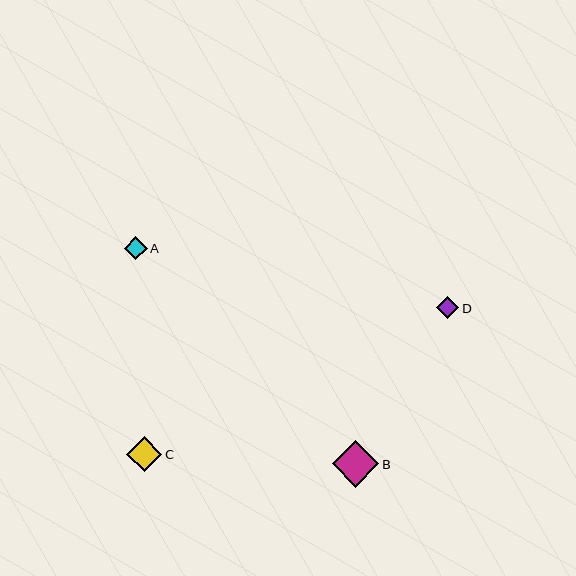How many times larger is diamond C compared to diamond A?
Diamond C is approximately 1.5 times the size of diamond A.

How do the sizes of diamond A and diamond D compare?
Diamond A and diamond D are approximately the same size.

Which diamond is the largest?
Diamond B is the largest with a size of approximately 46 pixels.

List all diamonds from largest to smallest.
From largest to smallest: B, C, A, D.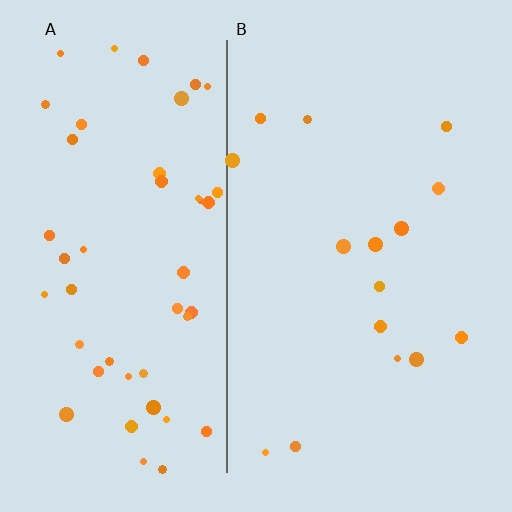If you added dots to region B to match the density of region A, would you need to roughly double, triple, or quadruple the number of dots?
Approximately triple.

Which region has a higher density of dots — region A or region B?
A (the left).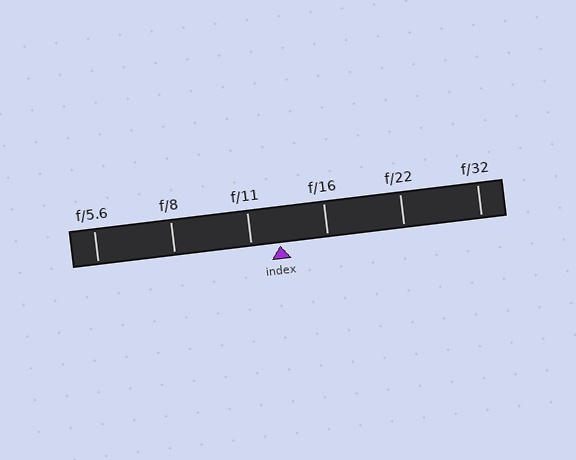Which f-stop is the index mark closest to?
The index mark is closest to f/11.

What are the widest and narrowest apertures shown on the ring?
The widest aperture shown is f/5.6 and the narrowest is f/32.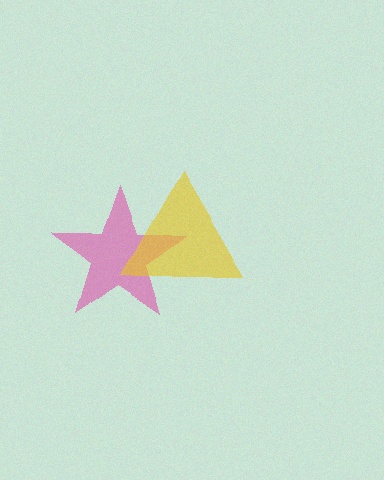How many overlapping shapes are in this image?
There are 2 overlapping shapes in the image.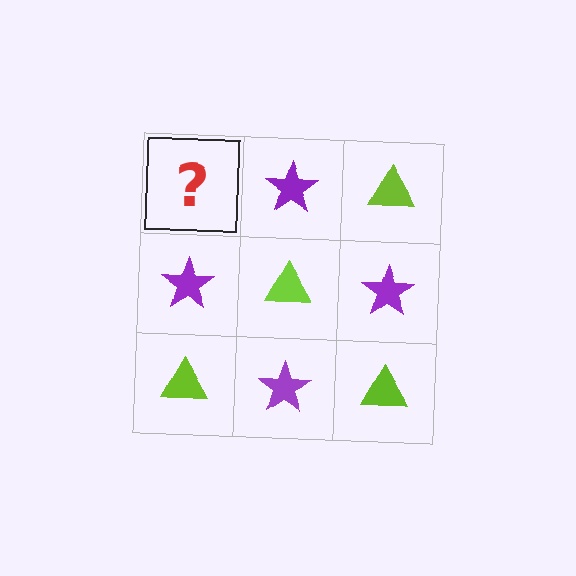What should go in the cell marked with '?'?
The missing cell should contain a lime triangle.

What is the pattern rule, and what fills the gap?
The rule is that it alternates lime triangle and purple star in a checkerboard pattern. The gap should be filled with a lime triangle.